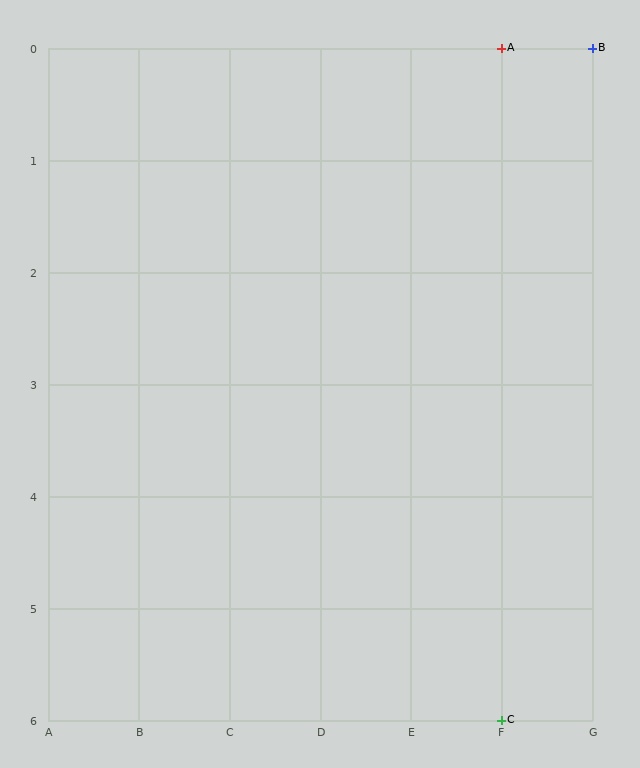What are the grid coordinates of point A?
Point A is at grid coordinates (F, 0).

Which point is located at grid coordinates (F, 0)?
Point A is at (F, 0).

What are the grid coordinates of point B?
Point B is at grid coordinates (G, 0).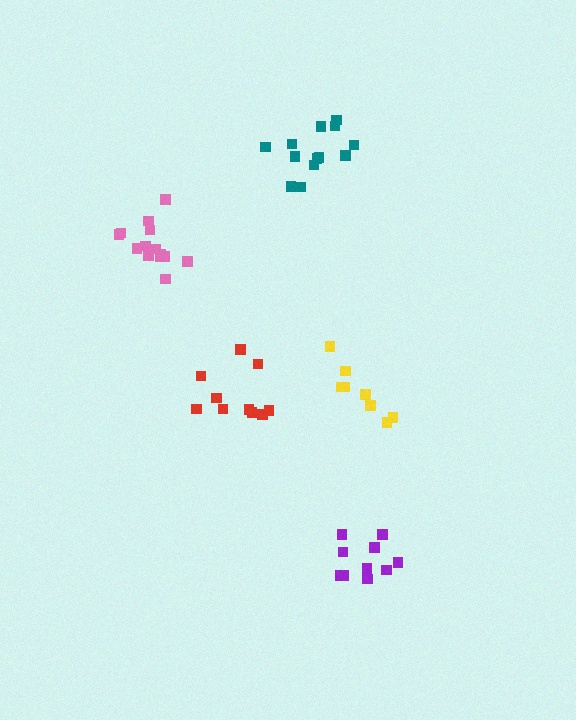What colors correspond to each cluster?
The clusters are colored: yellow, teal, pink, red, purple.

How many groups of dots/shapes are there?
There are 5 groups.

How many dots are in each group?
Group 1: 8 dots, Group 2: 13 dots, Group 3: 14 dots, Group 4: 10 dots, Group 5: 10 dots (55 total).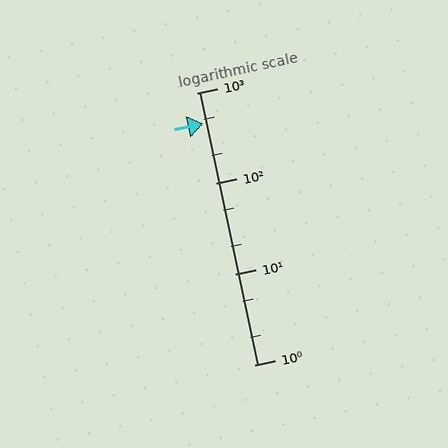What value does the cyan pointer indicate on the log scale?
The pointer indicates approximately 460.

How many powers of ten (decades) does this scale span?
The scale spans 3 decades, from 1 to 1000.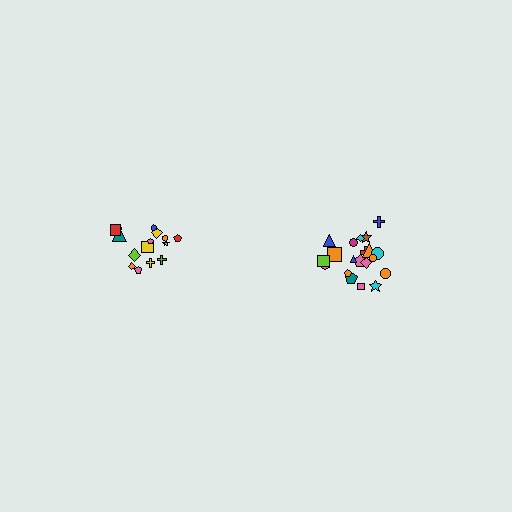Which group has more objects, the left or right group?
The right group.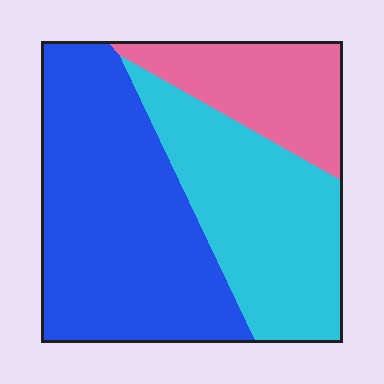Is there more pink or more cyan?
Cyan.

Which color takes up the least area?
Pink, at roughly 20%.